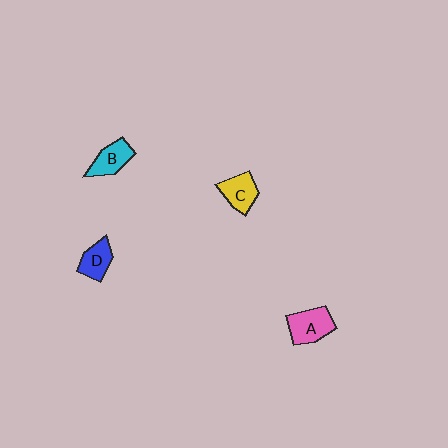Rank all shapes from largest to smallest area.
From largest to smallest: A (pink), C (yellow), B (cyan), D (blue).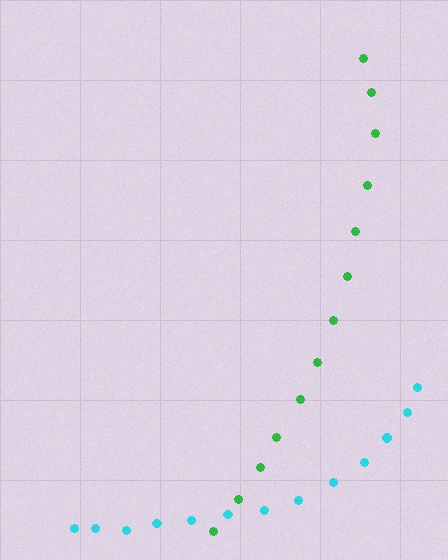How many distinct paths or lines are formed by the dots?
There are 2 distinct paths.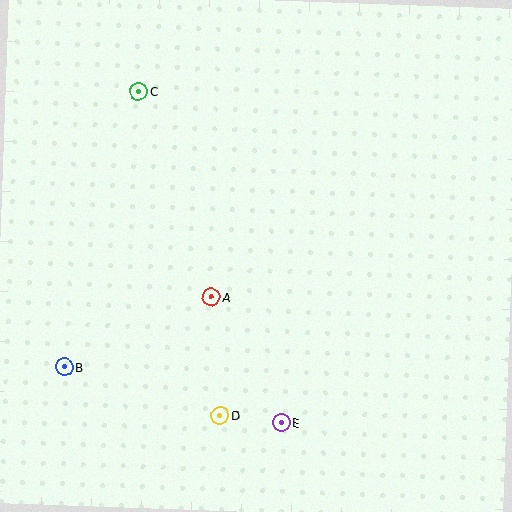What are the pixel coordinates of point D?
Point D is at (220, 416).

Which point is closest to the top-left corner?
Point C is closest to the top-left corner.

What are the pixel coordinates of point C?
Point C is at (138, 91).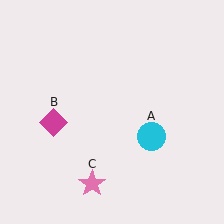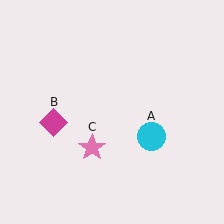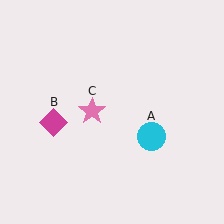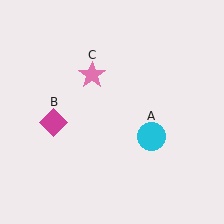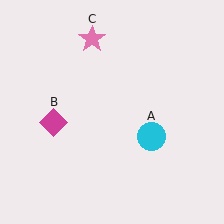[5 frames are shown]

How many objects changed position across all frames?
1 object changed position: pink star (object C).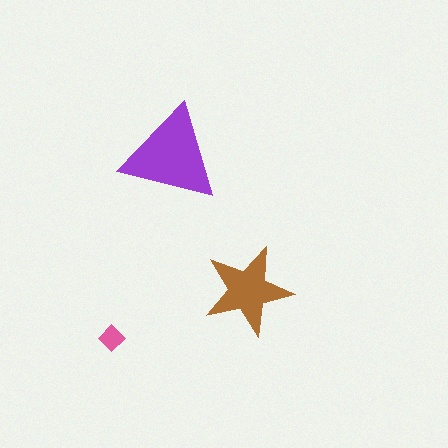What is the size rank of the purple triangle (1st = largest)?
1st.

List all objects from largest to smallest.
The purple triangle, the brown star, the pink diamond.